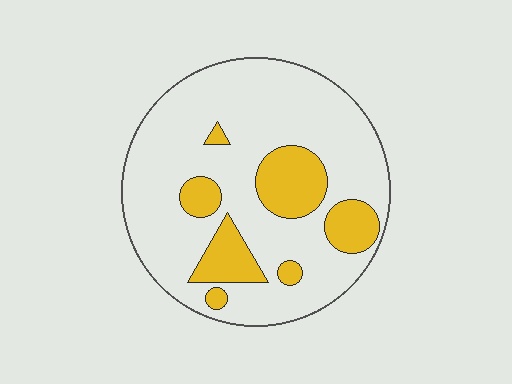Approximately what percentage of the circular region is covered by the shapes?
Approximately 20%.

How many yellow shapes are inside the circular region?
7.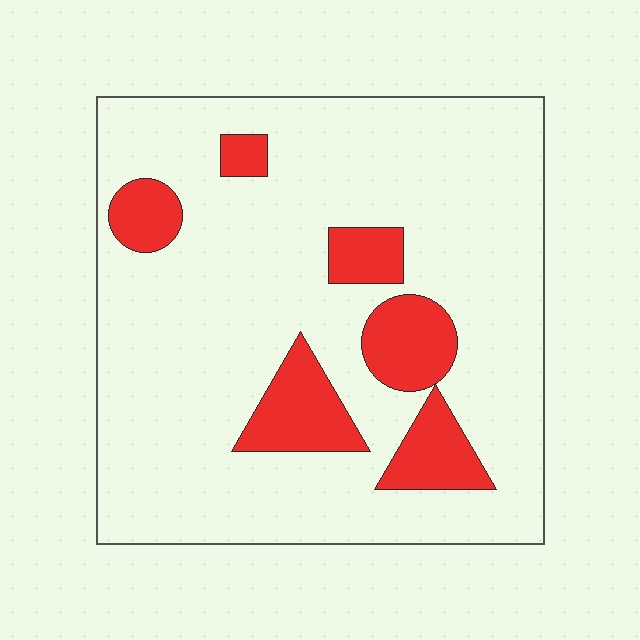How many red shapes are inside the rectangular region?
6.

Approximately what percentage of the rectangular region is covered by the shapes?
Approximately 15%.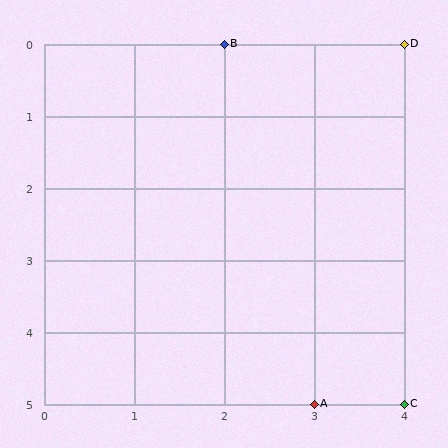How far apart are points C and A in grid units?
Points C and A are 1 column apart.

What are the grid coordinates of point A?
Point A is at grid coordinates (3, 5).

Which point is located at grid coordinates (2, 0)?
Point B is at (2, 0).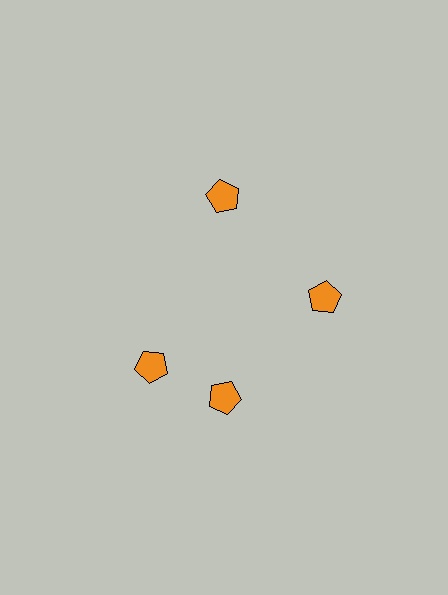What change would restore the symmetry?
The symmetry would be restored by rotating it back into even spacing with its neighbors so that all 4 pentagons sit at equal angles and equal distance from the center.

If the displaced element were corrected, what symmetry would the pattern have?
It would have 4-fold rotational symmetry — the pattern would map onto itself every 90 degrees.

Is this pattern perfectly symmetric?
No. The 4 orange pentagons are arranged in a ring, but one element near the 9 o'clock position is rotated out of alignment along the ring, breaking the 4-fold rotational symmetry.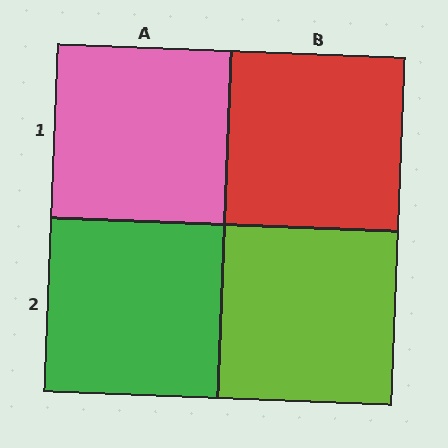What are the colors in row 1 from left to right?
Pink, red.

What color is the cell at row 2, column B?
Lime.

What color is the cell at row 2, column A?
Green.